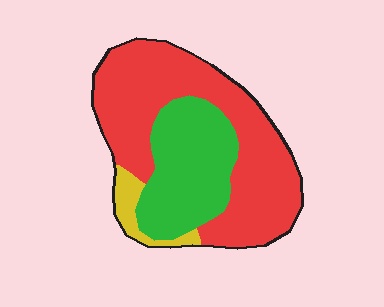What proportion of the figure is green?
Green covers around 35% of the figure.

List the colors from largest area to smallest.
From largest to smallest: red, green, yellow.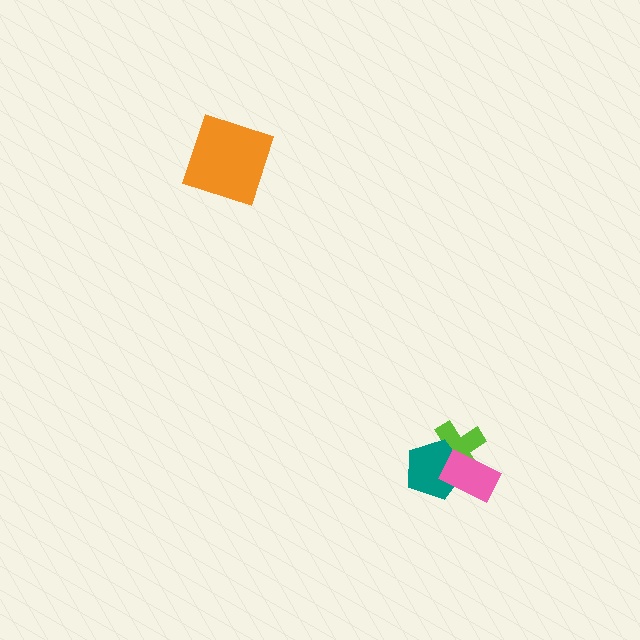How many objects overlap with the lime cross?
2 objects overlap with the lime cross.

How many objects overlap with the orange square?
0 objects overlap with the orange square.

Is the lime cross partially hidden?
Yes, it is partially covered by another shape.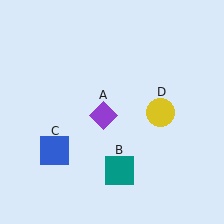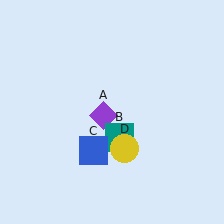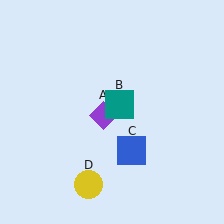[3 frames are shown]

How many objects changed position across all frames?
3 objects changed position: teal square (object B), blue square (object C), yellow circle (object D).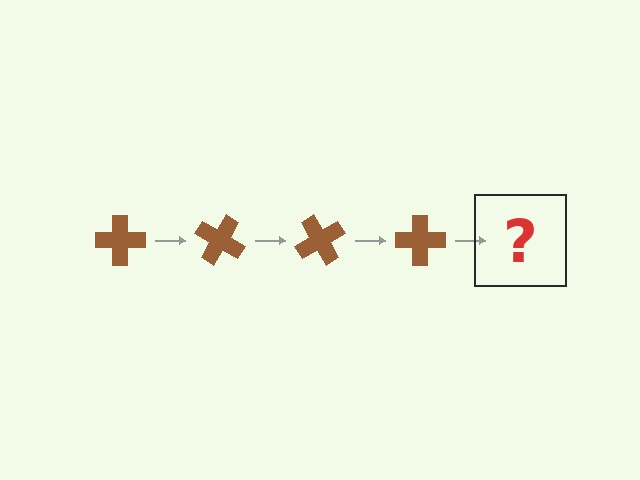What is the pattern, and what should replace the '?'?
The pattern is that the cross rotates 30 degrees each step. The '?' should be a brown cross rotated 120 degrees.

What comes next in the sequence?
The next element should be a brown cross rotated 120 degrees.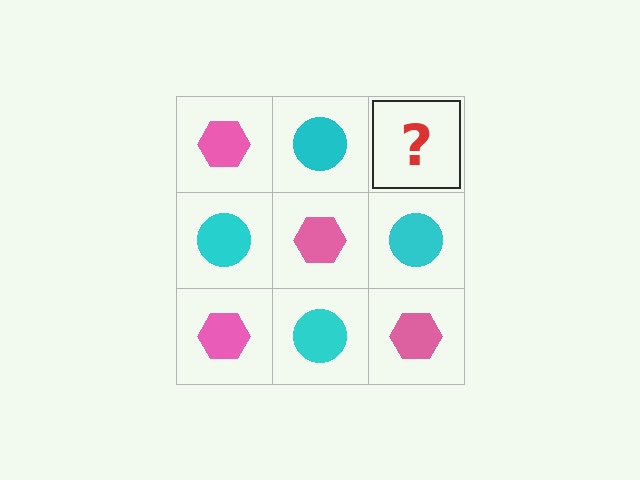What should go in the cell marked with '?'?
The missing cell should contain a pink hexagon.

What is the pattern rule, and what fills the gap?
The rule is that it alternates pink hexagon and cyan circle in a checkerboard pattern. The gap should be filled with a pink hexagon.